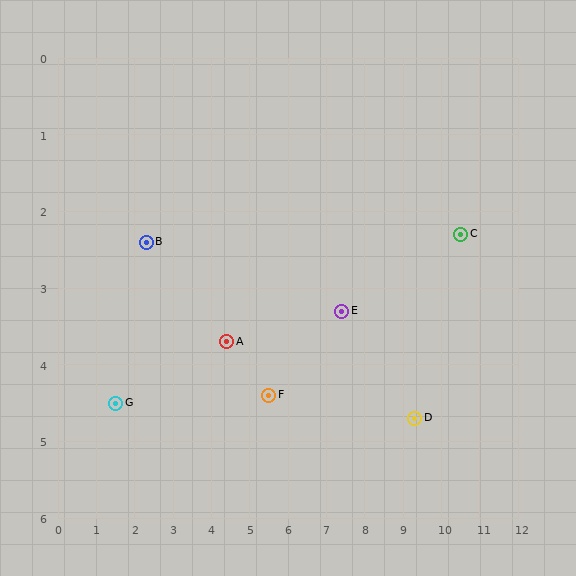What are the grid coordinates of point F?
Point F is at approximately (5.5, 4.4).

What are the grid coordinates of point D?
Point D is at approximately (9.3, 4.7).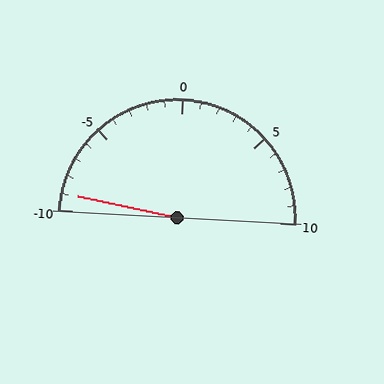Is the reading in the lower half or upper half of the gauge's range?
The reading is in the lower half of the range (-10 to 10).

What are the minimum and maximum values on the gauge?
The gauge ranges from -10 to 10.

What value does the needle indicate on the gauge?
The needle indicates approximately -9.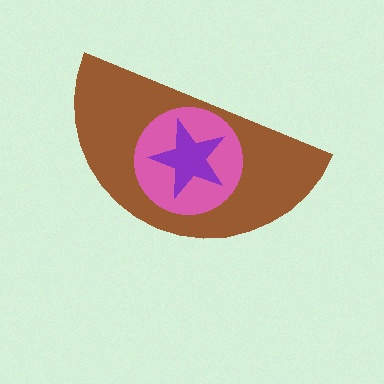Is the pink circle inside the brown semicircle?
Yes.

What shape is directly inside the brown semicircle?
The pink circle.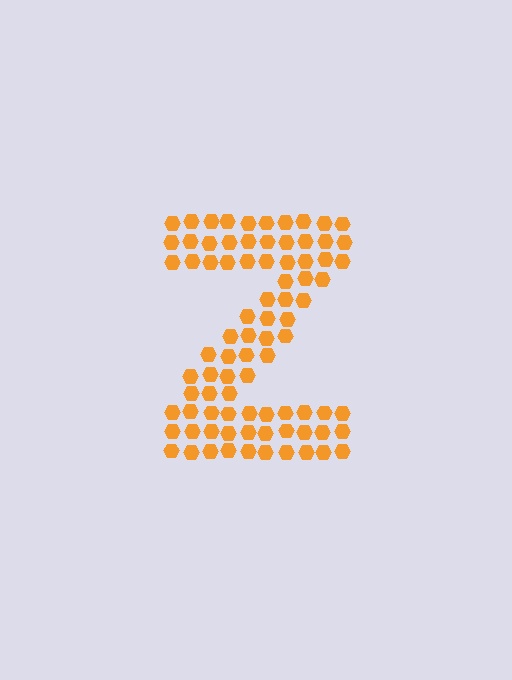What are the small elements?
The small elements are hexagons.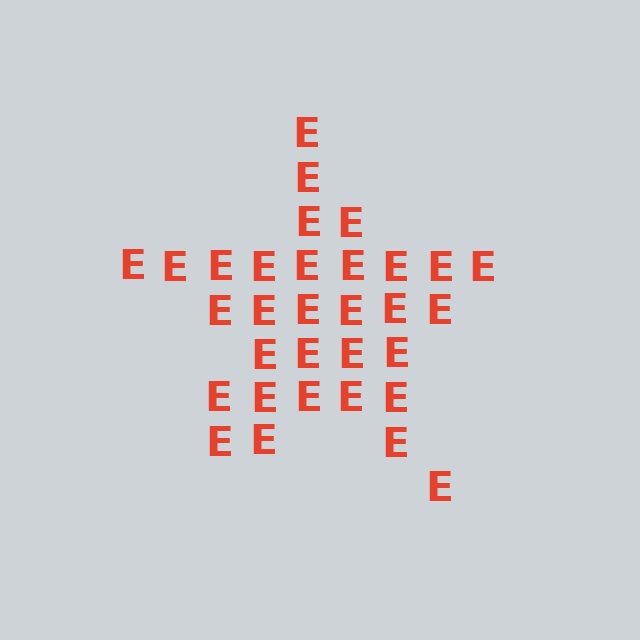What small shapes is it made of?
It is made of small letter E's.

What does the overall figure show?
The overall figure shows a star.